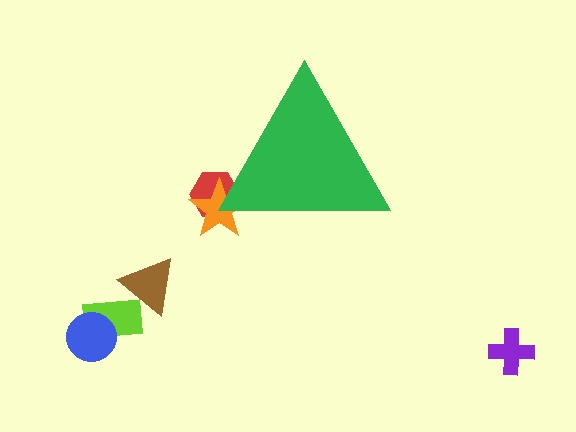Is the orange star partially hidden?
Yes, the orange star is partially hidden behind the green triangle.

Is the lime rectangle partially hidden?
No, the lime rectangle is fully visible.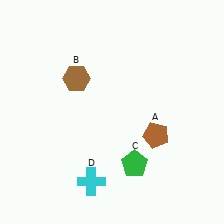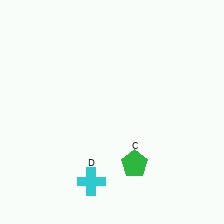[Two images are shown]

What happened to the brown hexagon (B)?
The brown hexagon (B) was removed in Image 2. It was in the top-left area of Image 1.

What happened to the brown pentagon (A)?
The brown pentagon (A) was removed in Image 2. It was in the bottom-right area of Image 1.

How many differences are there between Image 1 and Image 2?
There are 2 differences between the two images.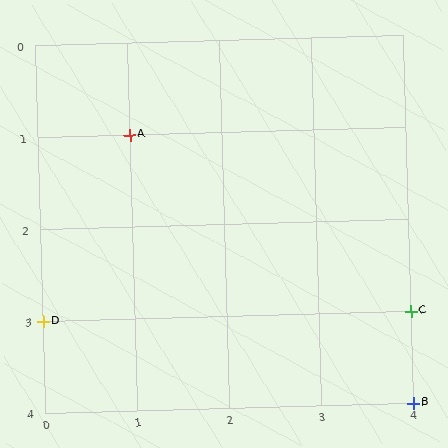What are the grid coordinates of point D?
Point D is at grid coordinates (0, 3).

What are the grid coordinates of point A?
Point A is at grid coordinates (1, 1).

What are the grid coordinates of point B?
Point B is at grid coordinates (4, 4).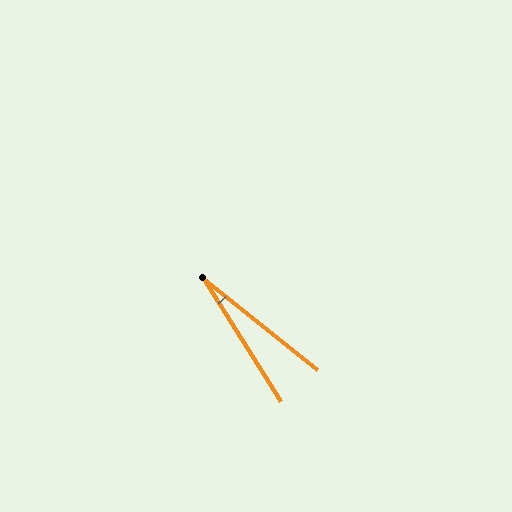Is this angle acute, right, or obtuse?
It is acute.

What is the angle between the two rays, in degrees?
Approximately 19 degrees.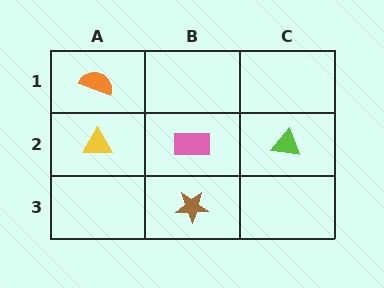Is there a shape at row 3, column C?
No, that cell is empty.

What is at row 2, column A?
A yellow triangle.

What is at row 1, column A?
An orange semicircle.